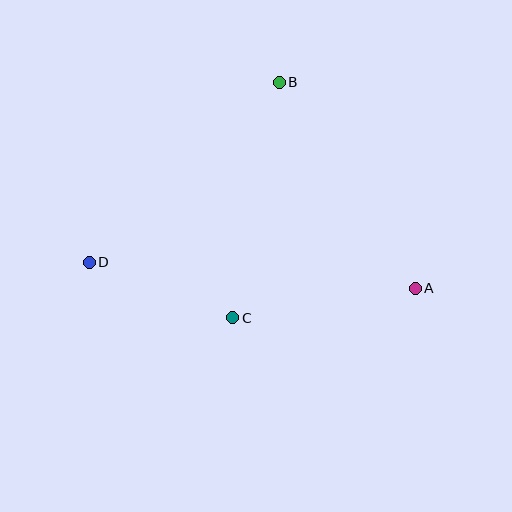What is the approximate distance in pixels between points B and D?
The distance between B and D is approximately 262 pixels.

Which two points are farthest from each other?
Points A and D are farthest from each other.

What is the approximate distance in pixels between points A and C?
The distance between A and C is approximately 185 pixels.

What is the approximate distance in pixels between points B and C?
The distance between B and C is approximately 240 pixels.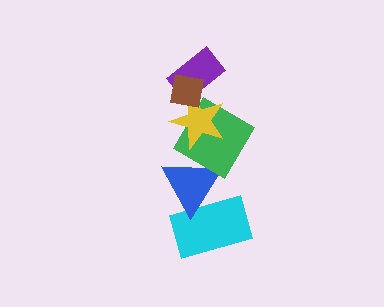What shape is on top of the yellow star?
The purple rectangle is on top of the yellow star.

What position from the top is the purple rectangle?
The purple rectangle is 2nd from the top.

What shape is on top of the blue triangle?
The green diamond is on top of the blue triangle.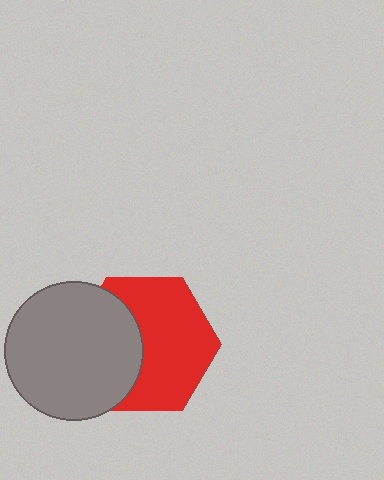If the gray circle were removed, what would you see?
You would see the complete red hexagon.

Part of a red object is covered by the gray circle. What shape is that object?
It is a hexagon.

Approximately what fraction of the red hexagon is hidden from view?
Roughly 38% of the red hexagon is hidden behind the gray circle.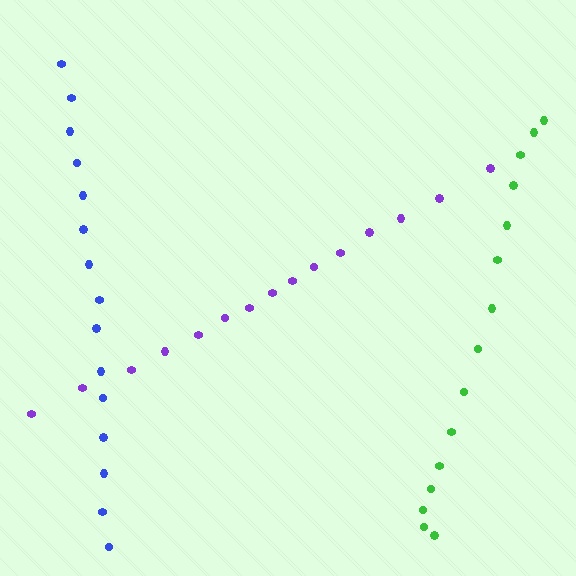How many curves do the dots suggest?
There are 3 distinct paths.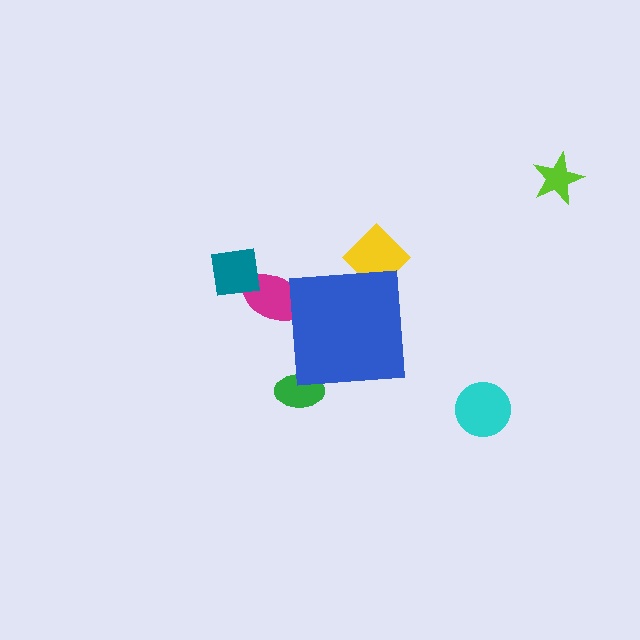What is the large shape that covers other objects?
A blue square.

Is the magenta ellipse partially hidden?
Yes, the magenta ellipse is partially hidden behind the blue square.